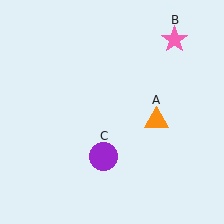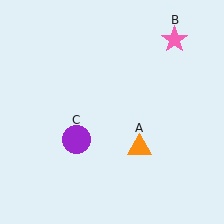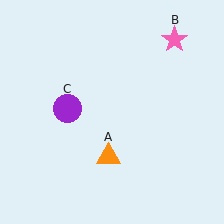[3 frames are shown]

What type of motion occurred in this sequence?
The orange triangle (object A), purple circle (object C) rotated clockwise around the center of the scene.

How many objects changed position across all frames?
2 objects changed position: orange triangle (object A), purple circle (object C).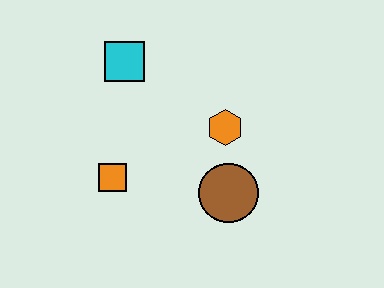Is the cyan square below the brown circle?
No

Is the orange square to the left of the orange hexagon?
Yes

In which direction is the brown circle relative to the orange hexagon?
The brown circle is below the orange hexagon.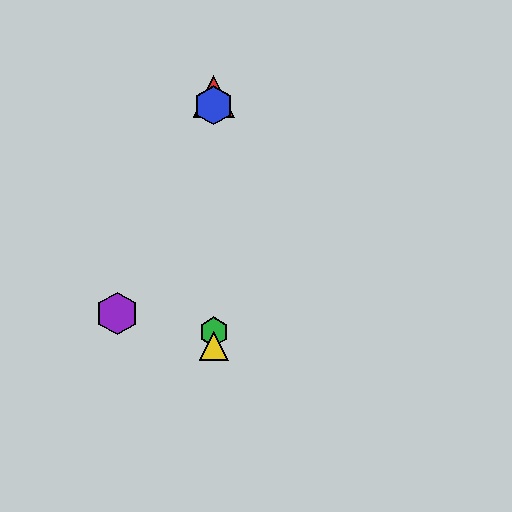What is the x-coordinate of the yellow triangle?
The yellow triangle is at x≈214.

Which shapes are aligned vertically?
The red triangle, the blue hexagon, the green hexagon, the yellow triangle are aligned vertically.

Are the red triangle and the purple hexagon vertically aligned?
No, the red triangle is at x≈214 and the purple hexagon is at x≈117.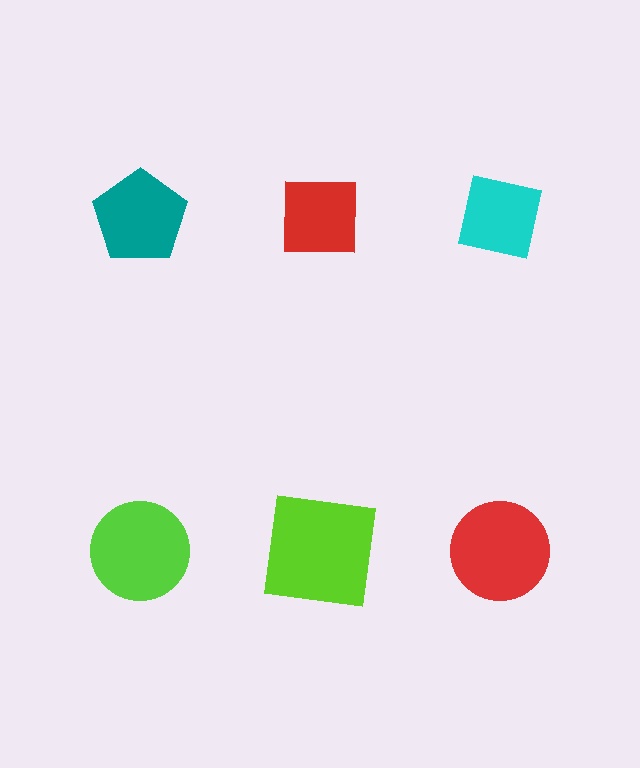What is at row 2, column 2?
A lime square.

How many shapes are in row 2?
3 shapes.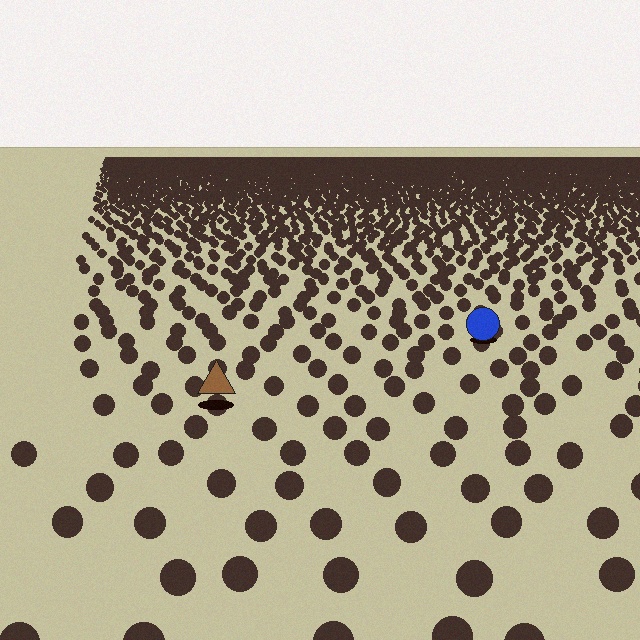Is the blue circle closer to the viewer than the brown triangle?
No. The brown triangle is closer — you can tell from the texture gradient: the ground texture is coarser near it.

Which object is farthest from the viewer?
The blue circle is farthest from the viewer. It appears smaller and the ground texture around it is denser.